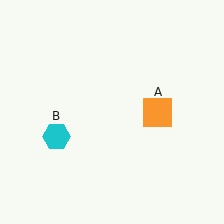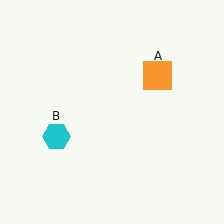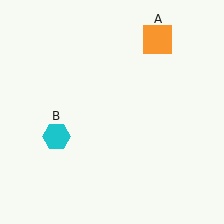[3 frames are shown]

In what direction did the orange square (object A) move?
The orange square (object A) moved up.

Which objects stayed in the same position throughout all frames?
Cyan hexagon (object B) remained stationary.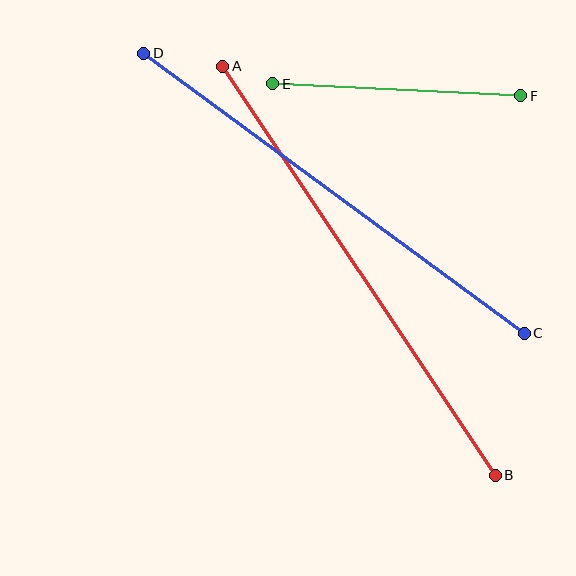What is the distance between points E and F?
The distance is approximately 248 pixels.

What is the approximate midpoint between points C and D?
The midpoint is at approximately (334, 193) pixels.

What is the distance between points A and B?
The distance is approximately 491 pixels.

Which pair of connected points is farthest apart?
Points A and B are farthest apart.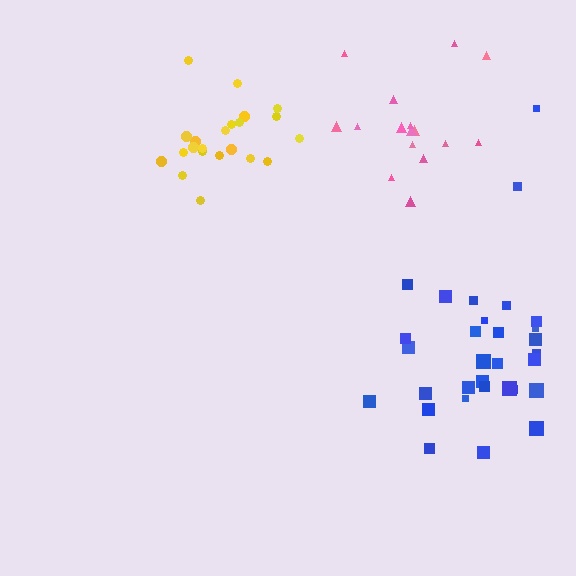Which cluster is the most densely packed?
Yellow.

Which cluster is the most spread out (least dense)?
Blue.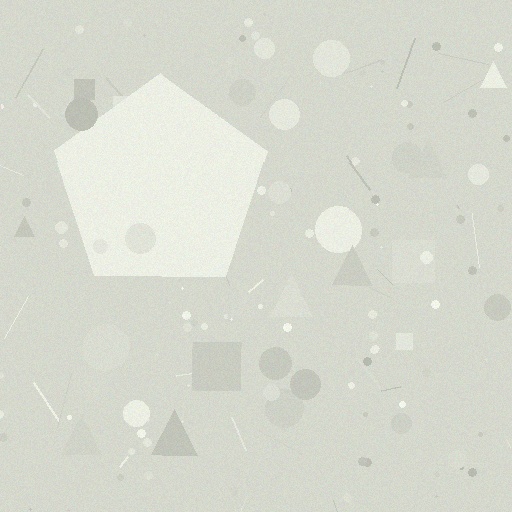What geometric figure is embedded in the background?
A pentagon is embedded in the background.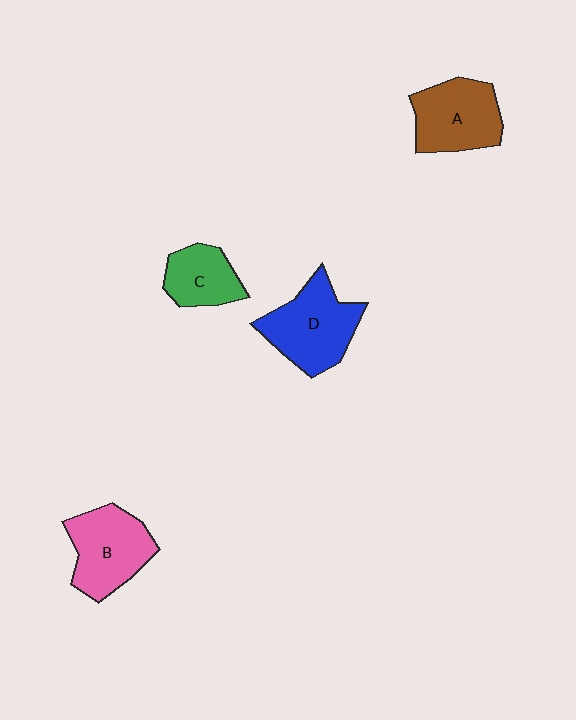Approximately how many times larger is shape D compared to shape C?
Approximately 1.6 times.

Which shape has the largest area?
Shape D (blue).